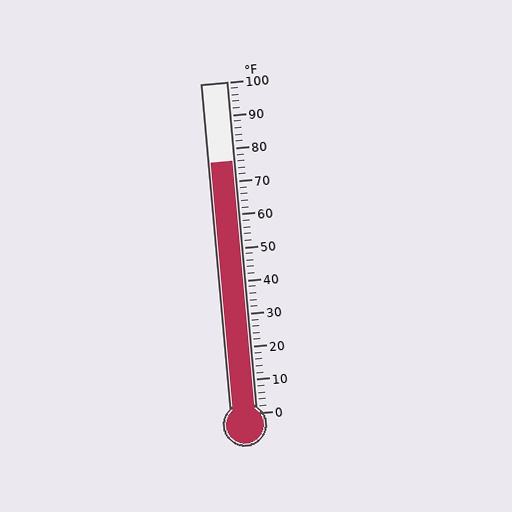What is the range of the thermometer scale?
The thermometer scale ranges from 0°F to 100°F.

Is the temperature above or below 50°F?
The temperature is above 50°F.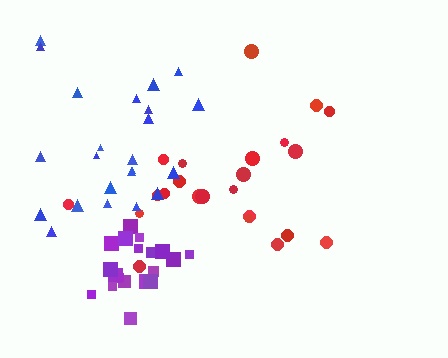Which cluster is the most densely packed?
Purple.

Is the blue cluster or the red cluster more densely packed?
Red.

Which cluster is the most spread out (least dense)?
Blue.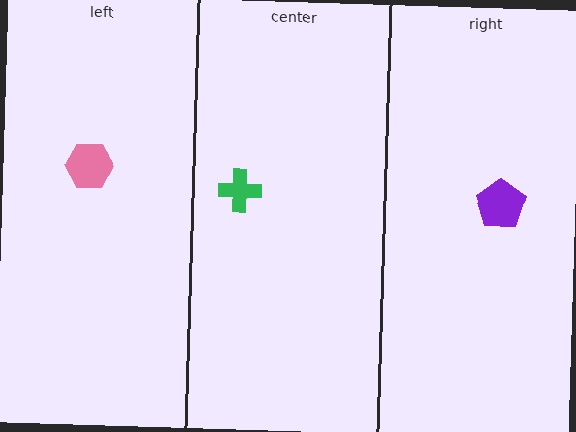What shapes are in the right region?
The purple pentagon.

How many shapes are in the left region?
1.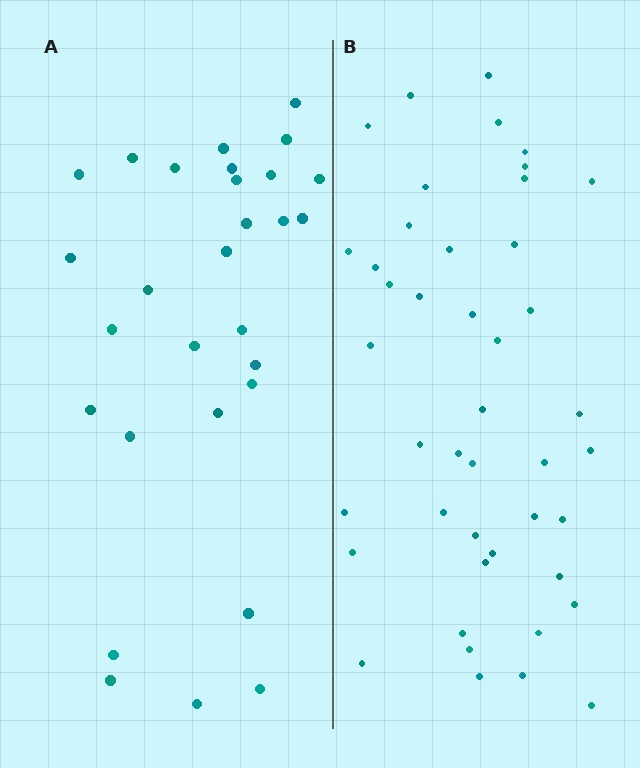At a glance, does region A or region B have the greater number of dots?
Region B (the right region) has more dots.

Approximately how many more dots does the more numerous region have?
Region B has approximately 15 more dots than region A.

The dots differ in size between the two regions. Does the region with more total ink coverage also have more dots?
No. Region A has more total ink coverage because its dots are larger, but region B actually contains more individual dots. Total area can be misleading — the number of items is what matters here.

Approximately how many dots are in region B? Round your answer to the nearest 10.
About 40 dots. (The exact count is 44, which rounds to 40.)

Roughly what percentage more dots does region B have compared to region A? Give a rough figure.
About 50% more.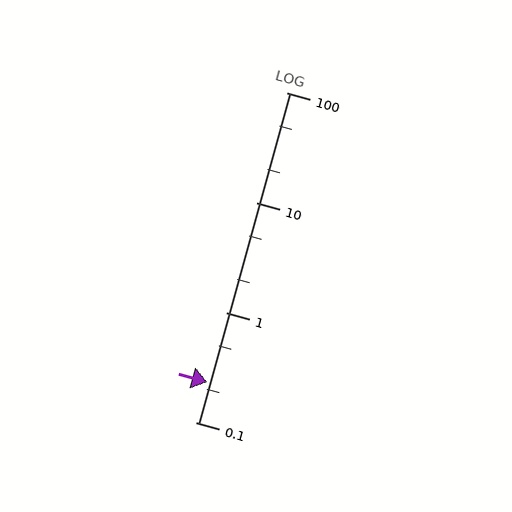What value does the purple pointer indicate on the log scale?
The pointer indicates approximately 0.23.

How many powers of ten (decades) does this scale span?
The scale spans 3 decades, from 0.1 to 100.